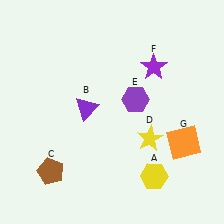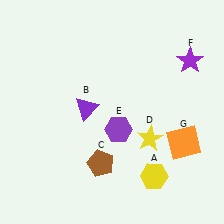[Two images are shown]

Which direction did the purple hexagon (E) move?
The purple hexagon (E) moved down.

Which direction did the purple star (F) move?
The purple star (F) moved right.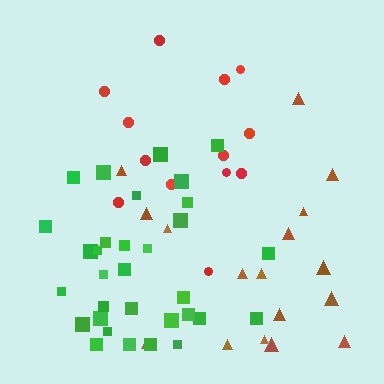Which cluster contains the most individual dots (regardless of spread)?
Green (33).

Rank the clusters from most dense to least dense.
green, brown, red.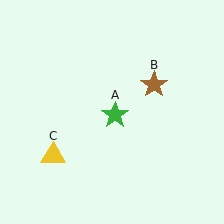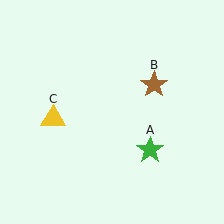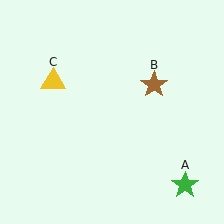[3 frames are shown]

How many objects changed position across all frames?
2 objects changed position: green star (object A), yellow triangle (object C).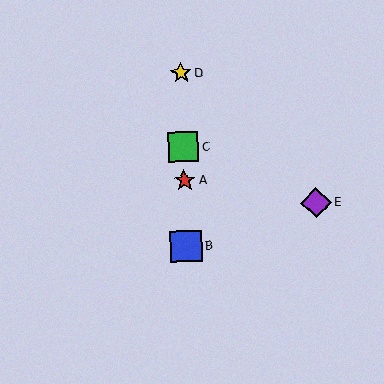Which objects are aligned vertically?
Objects A, B, C, D are aligned vertically.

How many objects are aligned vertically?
4 objects (A, B, C, D) are aligned vertically.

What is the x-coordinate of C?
Object C is at x≈183.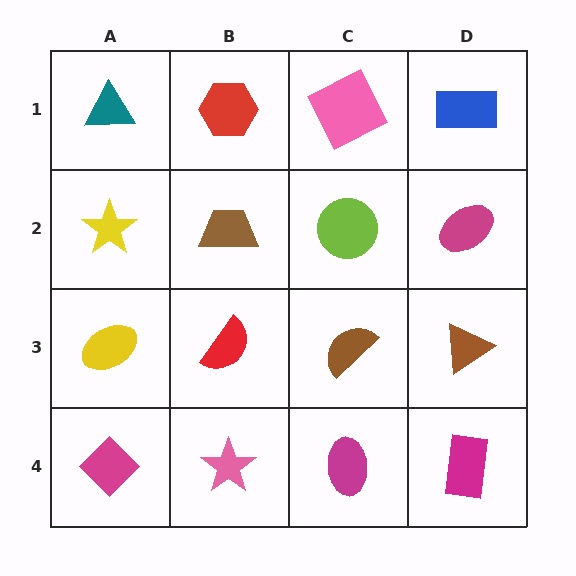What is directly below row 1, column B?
A brown trapezoid.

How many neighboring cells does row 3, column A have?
3.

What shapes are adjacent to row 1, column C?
A lime circle (row 2, column C), a red hexagon (row 1, column B), a blue rectangle (row 1, column D).